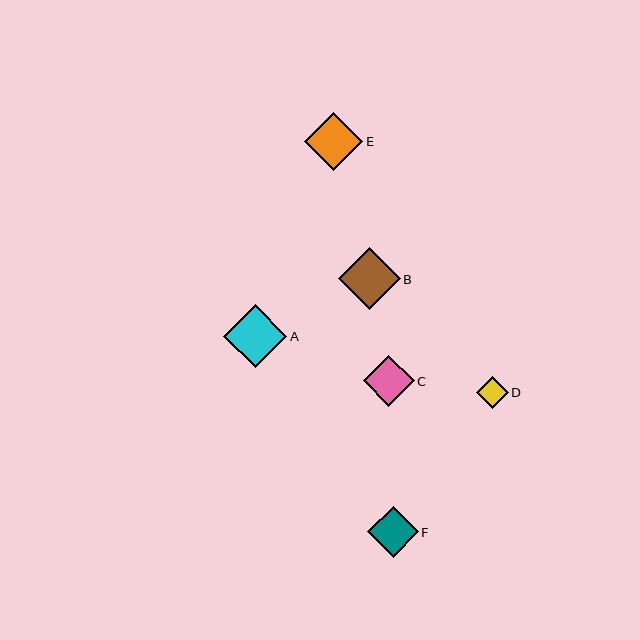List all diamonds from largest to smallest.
From largest to smallest: A, B, E, C, F, D.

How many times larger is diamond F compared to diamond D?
Diamond F is approximately 1.6 times the size of diamond D.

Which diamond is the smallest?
Diamond D is the smallest with a size of approximately 32 pixels.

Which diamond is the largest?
Diamond A is the largest with a size of approximately 63 pixels.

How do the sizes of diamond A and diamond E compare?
Diamond A and diamond E are approximately the same size.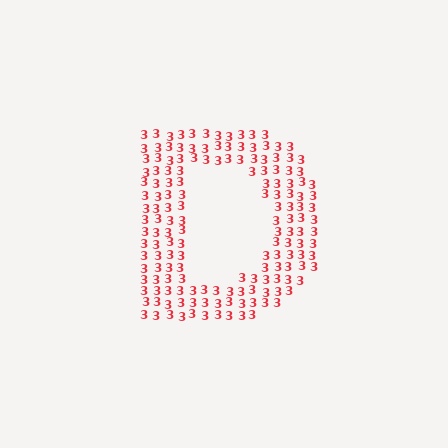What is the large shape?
The large shape is the letter D.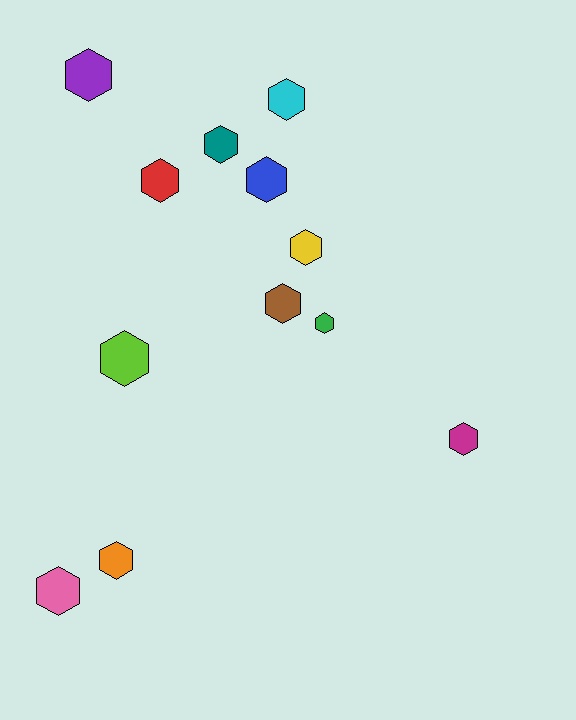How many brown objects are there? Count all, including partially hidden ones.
There is 1 brown object.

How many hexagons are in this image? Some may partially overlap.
There are 12 hexagons.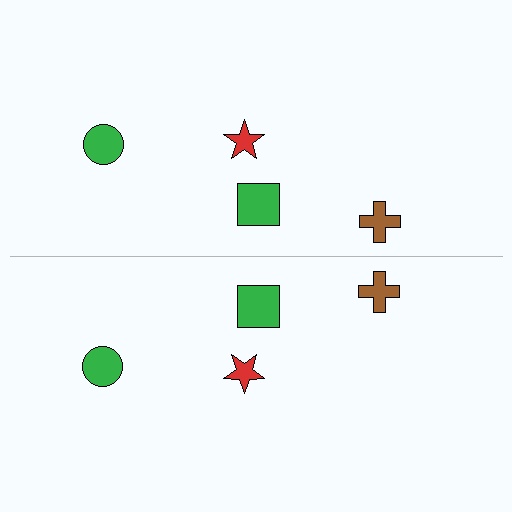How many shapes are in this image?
There are 8 shapes in this image.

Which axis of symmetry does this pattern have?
The pattern has a horizontal axis of symmetry running through the center of the image.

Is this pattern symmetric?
Yes, this pattern has bilateral (reflection) symmetry.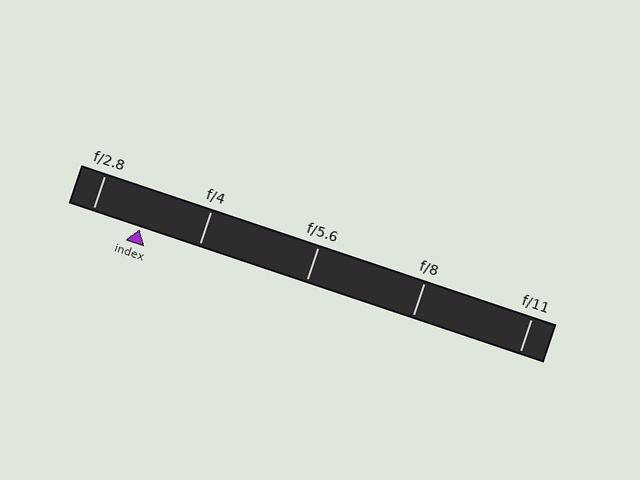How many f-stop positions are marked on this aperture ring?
There are 5 f-stop positions marked.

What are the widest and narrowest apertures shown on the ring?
The widest aperture shown is f/2.8 and the narrowest is f/11.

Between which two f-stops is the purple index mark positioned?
The index mark is between f/2.8 and f/4.